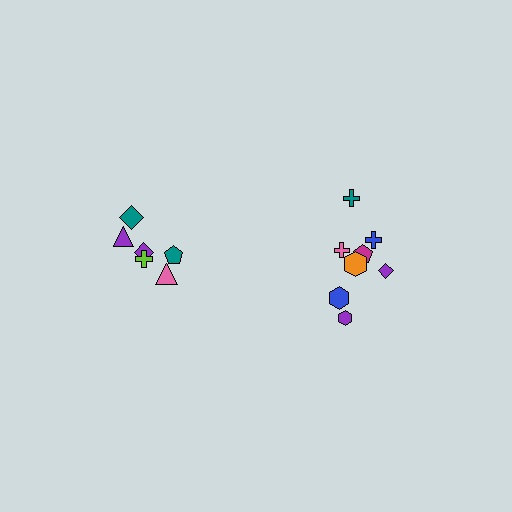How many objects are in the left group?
There are 6 objects.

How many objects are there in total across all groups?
There are 14 objects.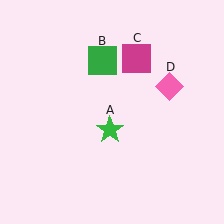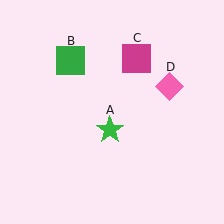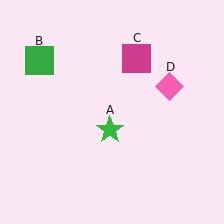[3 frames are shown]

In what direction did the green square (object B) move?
The green square (object B) moved left.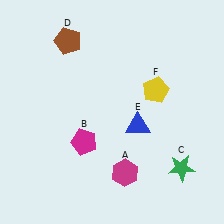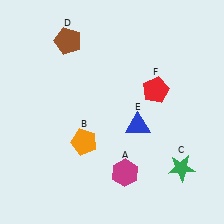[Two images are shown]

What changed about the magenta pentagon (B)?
In Image 1, B is magenta. In Image 2, it changed to orange.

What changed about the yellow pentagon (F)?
In Image 1, F is yellow. In Image 2, it changed to red.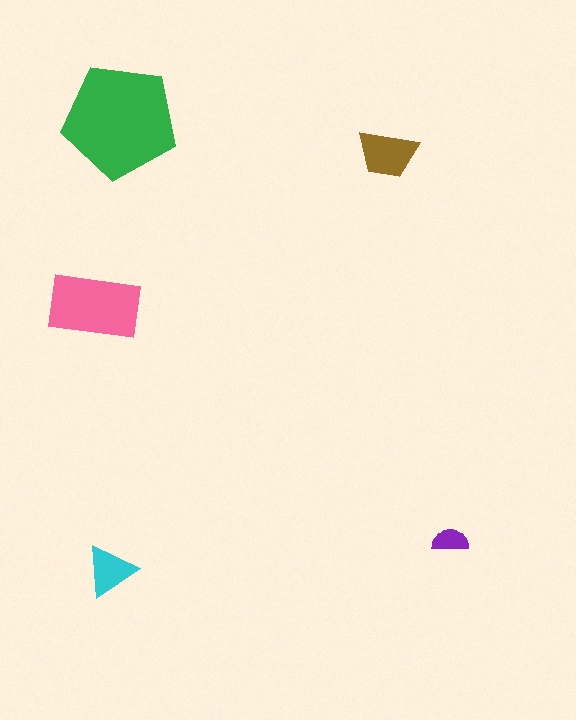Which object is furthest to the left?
The pink rectangle is leftmost.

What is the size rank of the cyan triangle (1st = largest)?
4th.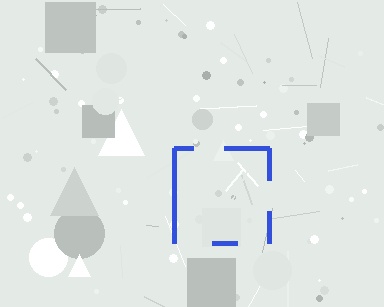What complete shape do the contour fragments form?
The contour fragments form a square.